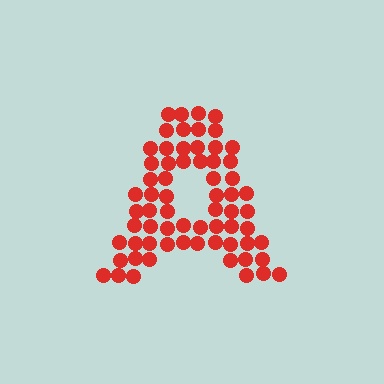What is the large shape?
The large shape is the letter A.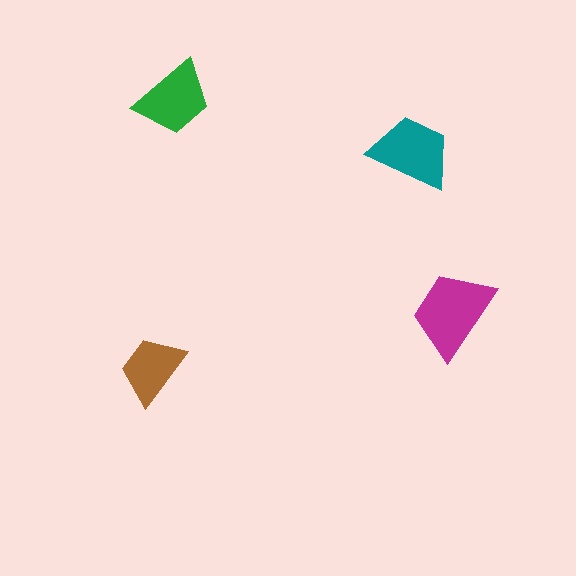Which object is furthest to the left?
The brown trapezoid is leftmost.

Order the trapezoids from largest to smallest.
the magenta one, the teal one, the green one, the brown one.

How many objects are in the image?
There are 4 objects in the image.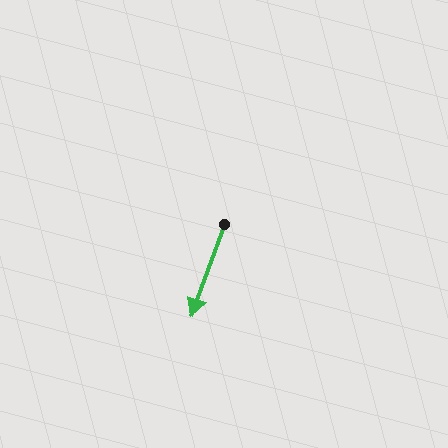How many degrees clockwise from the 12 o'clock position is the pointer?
Approximately 200 degrees.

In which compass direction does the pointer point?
South.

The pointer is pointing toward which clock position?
Roughly 7 o'clock.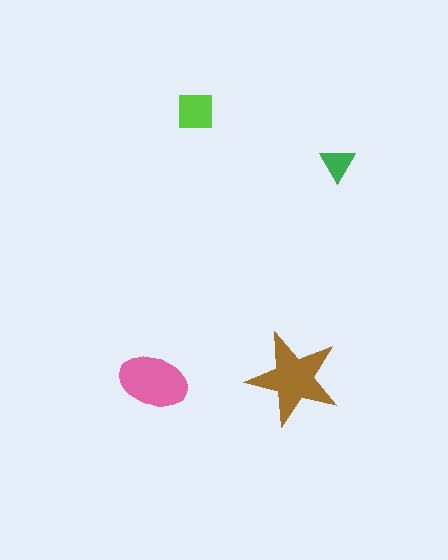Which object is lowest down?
The pink ellipse is bottommost.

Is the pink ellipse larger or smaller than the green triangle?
Larger.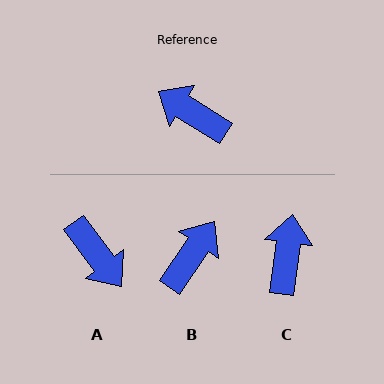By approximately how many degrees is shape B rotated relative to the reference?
Approximately 92 degrees clockwise.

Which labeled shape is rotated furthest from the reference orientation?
A, about 159 degrees away.